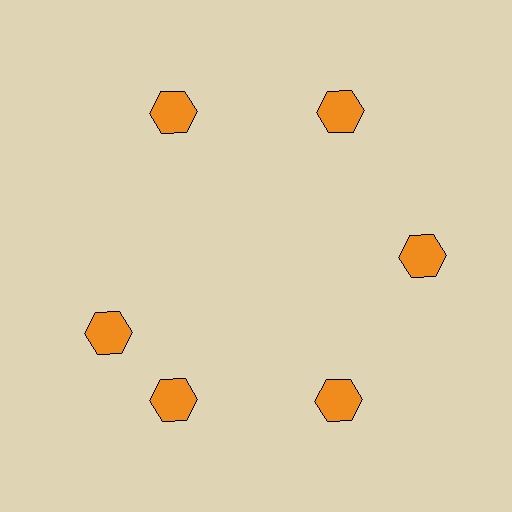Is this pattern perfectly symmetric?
No. The 6 orange hexagons are arranged in a ring, but one element near the 9 o'clock position is rotated out of alignment along the ring, breaking the 6-fold rotational symmetry.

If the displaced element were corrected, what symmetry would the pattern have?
It would have 6-fold rotational symmetry — the pattern would map onto itself every 60 degrees.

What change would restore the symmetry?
The symmetry would be restored by rotating it back into even spacing with its neighbors so that all 6 hexagons sit at equal angles and equal distance from the center.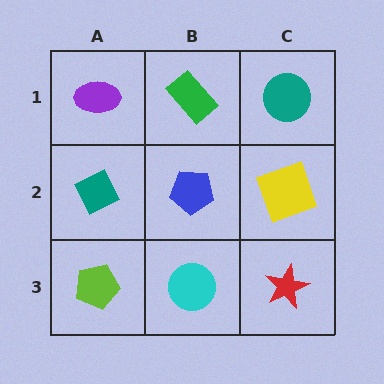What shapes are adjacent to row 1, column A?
A teal diamond (row 2, column A), a green rectangle (row 1, column B).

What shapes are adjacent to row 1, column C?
A yellow square (row 2, column C), a green rectangle (row 1, column B).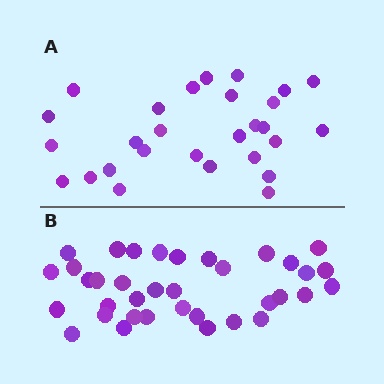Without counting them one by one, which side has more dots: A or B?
Region B (the bottom region) has more dots.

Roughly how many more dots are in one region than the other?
Region B has roughly 8 or so more dots than region A.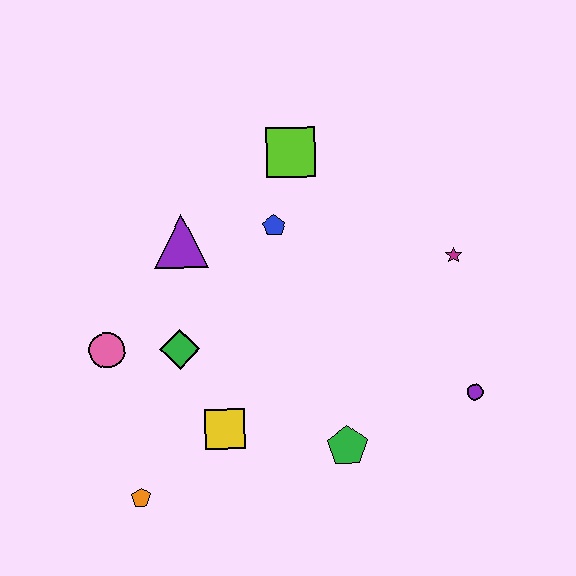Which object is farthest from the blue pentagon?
The orange pentagon is farthest from the blue pentagon.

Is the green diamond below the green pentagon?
No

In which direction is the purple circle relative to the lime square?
The purple circle is below the lime square.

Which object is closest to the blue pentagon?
The lime square is closest to the blue pentagon.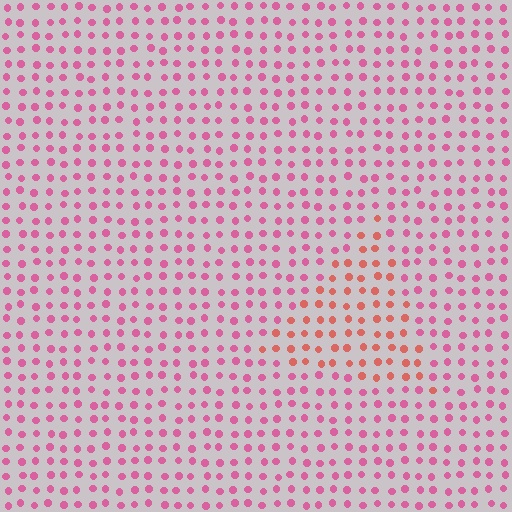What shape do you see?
I see a triangle.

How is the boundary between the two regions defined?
The boundary is defined purely by a slight shift in hue (about 34 degrees). Spacing, size, and orientation are identical on both sides.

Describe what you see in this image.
The image is filled with small pink elements in a uniform arrangement. A triangle-shaped region is visible where the elements are tinted to a slightly different hue, forming a subtle color boundary.